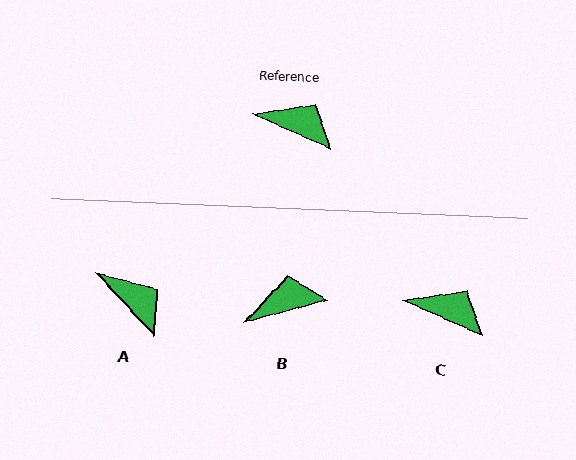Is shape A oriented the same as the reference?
No, it is off by about 23 degrees.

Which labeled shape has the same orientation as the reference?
C.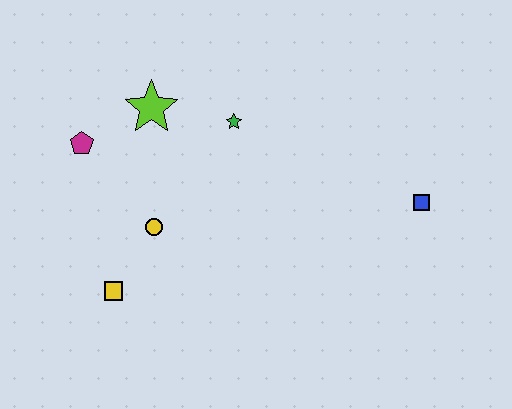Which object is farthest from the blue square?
The magenta pentagon is farthest from the blue square.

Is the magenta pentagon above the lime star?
No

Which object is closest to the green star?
The lime star is closest to the green star.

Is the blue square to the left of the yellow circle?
No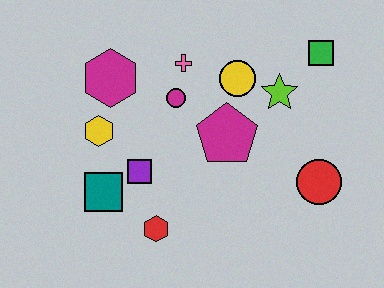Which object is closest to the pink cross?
The magenta circle is closest to the pink cross.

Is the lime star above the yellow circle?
No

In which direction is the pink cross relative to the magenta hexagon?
The pink cross is to the right of the magenta hexagon.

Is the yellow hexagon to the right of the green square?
No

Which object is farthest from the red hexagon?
The green square is farthest from the red hexagon.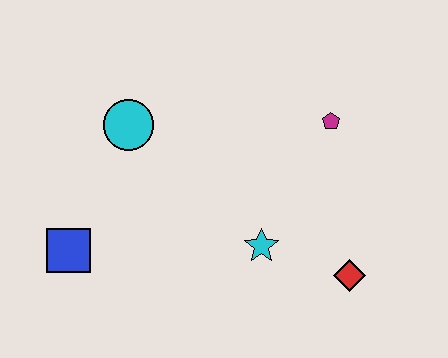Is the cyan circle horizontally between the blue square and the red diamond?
Yes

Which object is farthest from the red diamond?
The blue square is farthest from the red diamond.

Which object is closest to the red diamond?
The cyan star is closest to the red diamond.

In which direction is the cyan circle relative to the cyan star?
The cyan circle is to the left of the cyan star.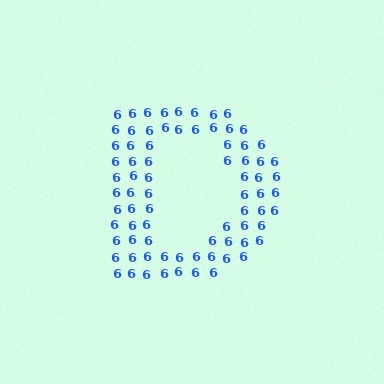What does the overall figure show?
The overall figure shows the letter D.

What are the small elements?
The small elements are digit 6's.